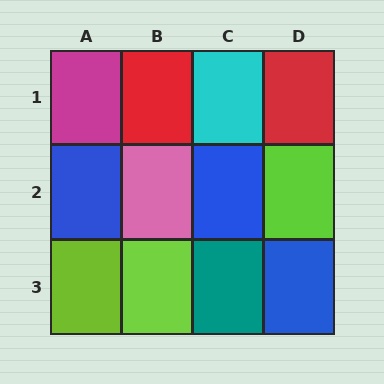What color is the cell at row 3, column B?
Lime.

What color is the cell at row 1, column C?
Cyan.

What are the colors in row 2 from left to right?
Blue, pink, blue, lime.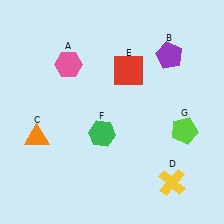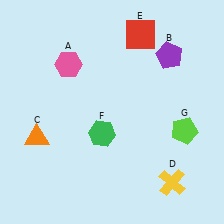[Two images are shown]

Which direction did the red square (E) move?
The red square (E) moved up.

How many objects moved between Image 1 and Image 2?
1 object moved between the two images.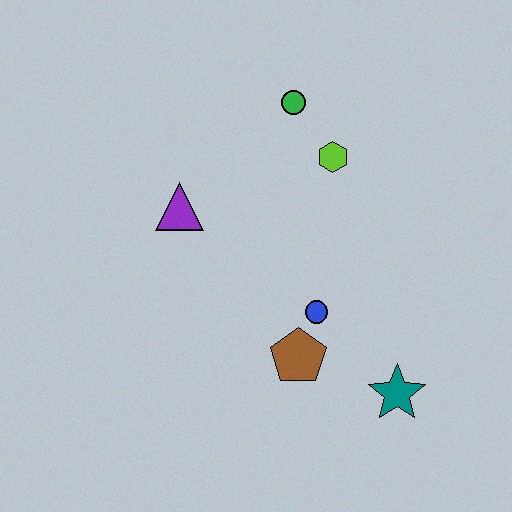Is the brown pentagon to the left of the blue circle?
Yes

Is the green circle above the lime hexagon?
Yes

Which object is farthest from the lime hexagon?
The teal star is farthest from the lime hexagon.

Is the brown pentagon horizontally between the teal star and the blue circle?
No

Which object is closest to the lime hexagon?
The green circle is closest to the lime hexagon.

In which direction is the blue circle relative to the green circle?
The blue circle is below the green circle.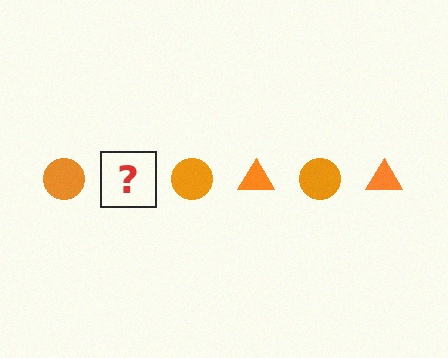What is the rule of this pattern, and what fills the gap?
The rule is that the pattern cycles through circle, triangle shapes in orange. The gap should be filled with an orange triangle.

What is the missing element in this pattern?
The missing element is an orange triangle.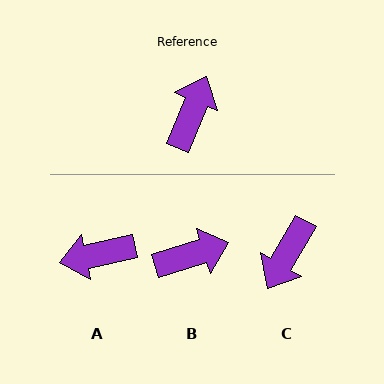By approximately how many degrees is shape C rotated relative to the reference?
Approximately 172 degrees counter-clockwise.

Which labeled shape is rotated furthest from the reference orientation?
C, about 172 degrees away.